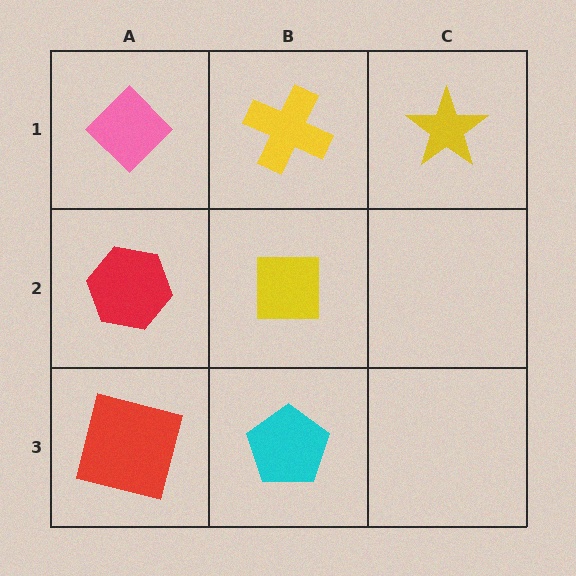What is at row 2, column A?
A red hexagon.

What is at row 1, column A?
A pink diamond.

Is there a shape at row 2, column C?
No, that cell is empty.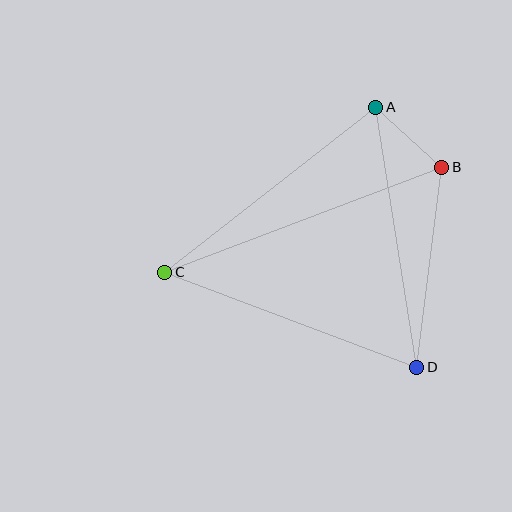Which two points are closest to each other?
Points A and B are closest to each other.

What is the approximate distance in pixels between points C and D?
The distance between C and D is approximately 269 pixels.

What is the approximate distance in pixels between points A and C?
The distance between A and C is approximately 268 pixels.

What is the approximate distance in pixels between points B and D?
The distance between B and D is approximately 202 pixels.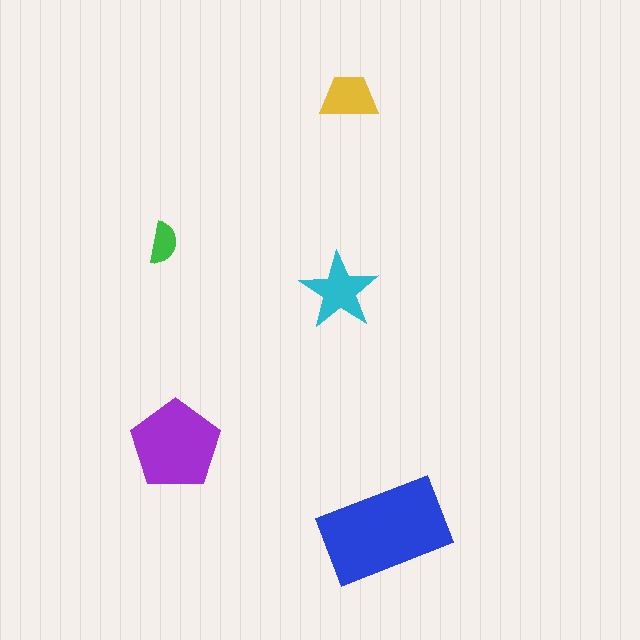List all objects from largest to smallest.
The blue rectangle, the purple pentagon, the cyan star, the yellow trapezoid, the green semicircle.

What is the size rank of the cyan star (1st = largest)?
3rd.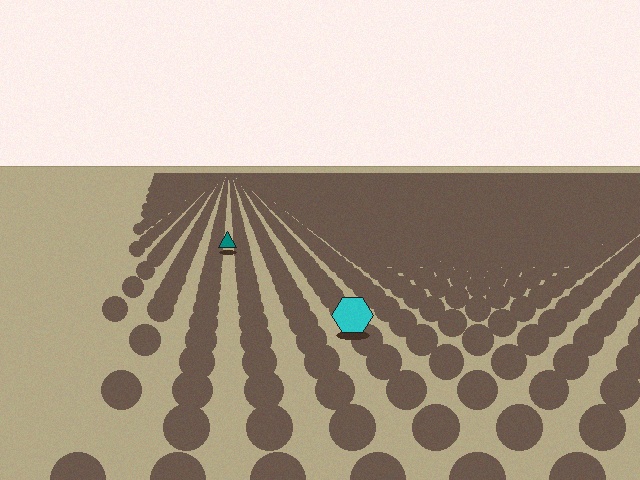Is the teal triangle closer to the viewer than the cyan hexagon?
No. The cyan hexagon is closer — you can tell from the texture gradient: the ground texture is coarser near it.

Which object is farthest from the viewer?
The teal triangle is farthest from the viewer. It appears smaller and the ground texture around it is denser.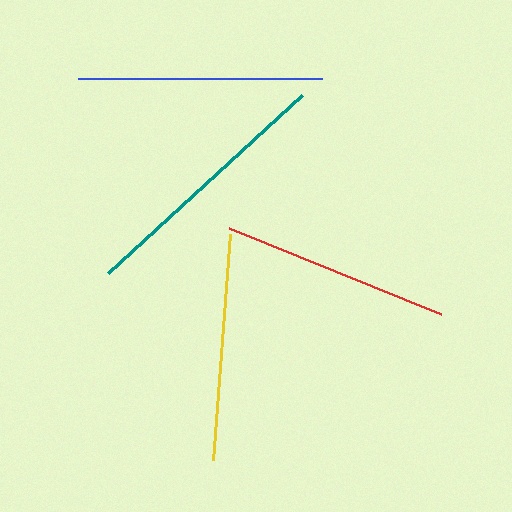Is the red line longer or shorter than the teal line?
The teal line is longer than the red line.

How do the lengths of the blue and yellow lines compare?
The blue and yellow lines are approximately the same length.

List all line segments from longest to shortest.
From longest to shortest: teal, blue, red, yellow.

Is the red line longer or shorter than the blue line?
The blue line is longer than the red line.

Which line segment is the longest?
The teal line is the longest at approximately 263 pixels.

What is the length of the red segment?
The red segment is approximately 229 pixels long.